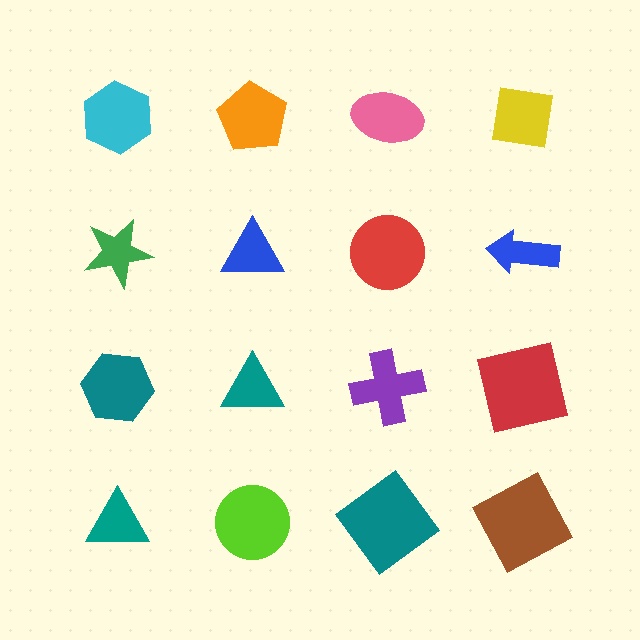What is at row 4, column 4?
A brown square.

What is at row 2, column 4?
A blue arrow.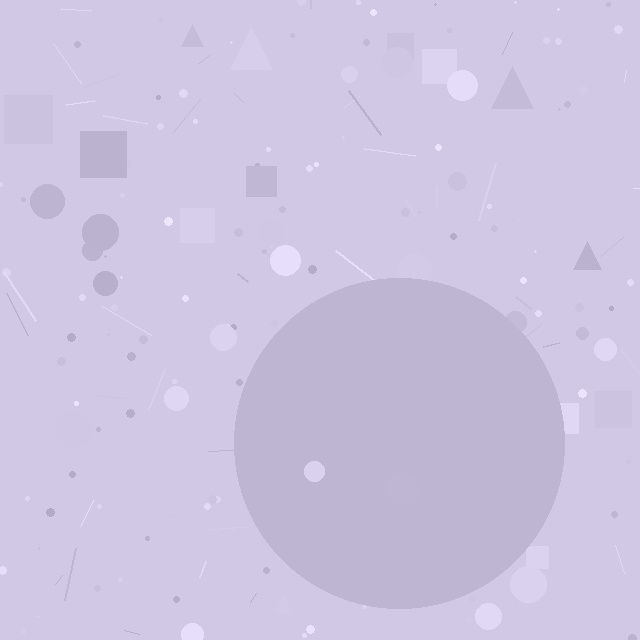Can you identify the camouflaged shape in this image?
The camouflaged shape is a circle.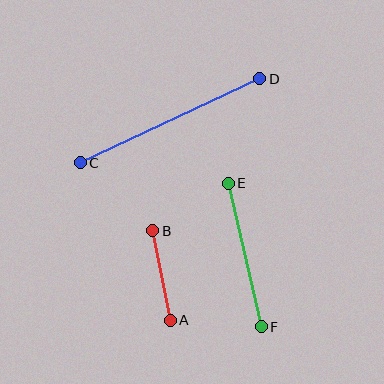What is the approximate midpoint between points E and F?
The midpoint is at approximately (245, 255) pixels.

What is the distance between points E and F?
The distance is approximately 147 pixels.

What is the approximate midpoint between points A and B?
The midpoint is at approximately (161, 276) pixels.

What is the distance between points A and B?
The distance is approximately 91 pixels.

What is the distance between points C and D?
The distance is approximately 198 pixels.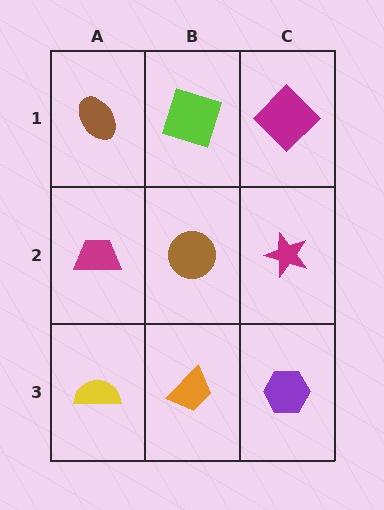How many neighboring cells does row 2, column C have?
3.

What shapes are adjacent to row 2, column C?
A magenta diamond (row 1, column C), a purple hexagon (row 3, column C), a brown circle (row 2, column B).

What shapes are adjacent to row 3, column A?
A magenta trapezoid (row 2, column A), an orange trapezoid (row 3, column B).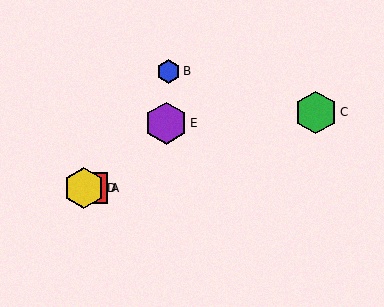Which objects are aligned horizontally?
Objects A, D are aligned horizontally.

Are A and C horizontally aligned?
No, A is at y≈188 and C is at y≈112.